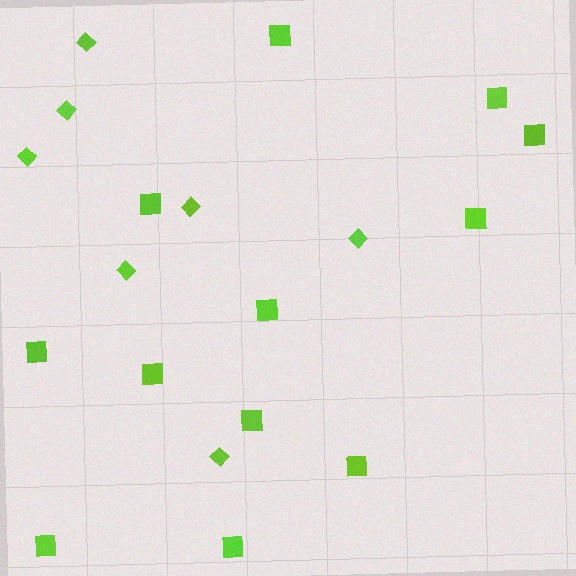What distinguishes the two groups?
There are 2 groups: one group of squares (12) and one group of diamonds (7).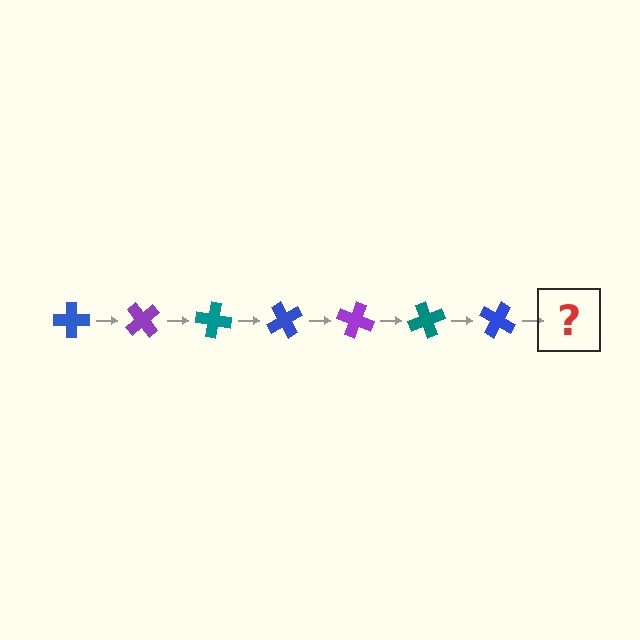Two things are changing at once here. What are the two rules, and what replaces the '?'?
The two rules are that it rotates 50 degrees each step and the color cycles through blue, purple, and teal. The '?' should be a purple cross, rotated 350 degrees from the start.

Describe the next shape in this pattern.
It should be a purple cross, rotated 350 degrees from the start.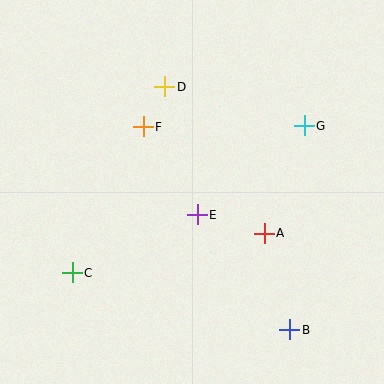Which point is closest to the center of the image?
Point E at (197, 215) is closest to the center.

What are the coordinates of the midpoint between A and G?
The midpoint between A and G is at (284, 180).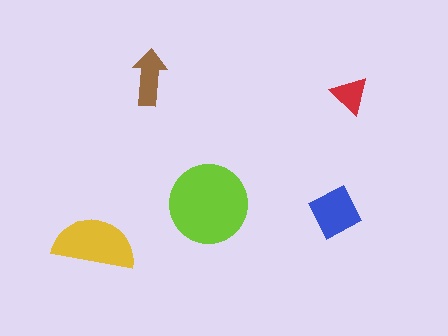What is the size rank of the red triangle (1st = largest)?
5th.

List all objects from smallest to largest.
The red triangle, the brown arrow, the blue diamond, the yellow semicircle, the lime circle.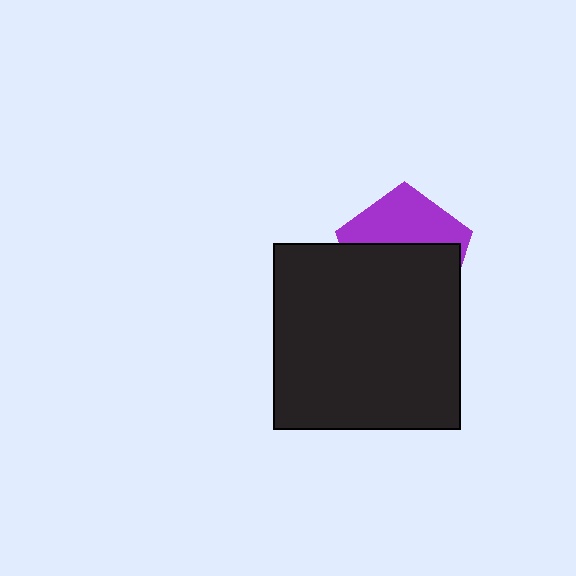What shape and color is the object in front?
The object in front is a black square.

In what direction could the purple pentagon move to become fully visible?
The purple pentagon could move up. That would shift it out from behind the black square entirely.